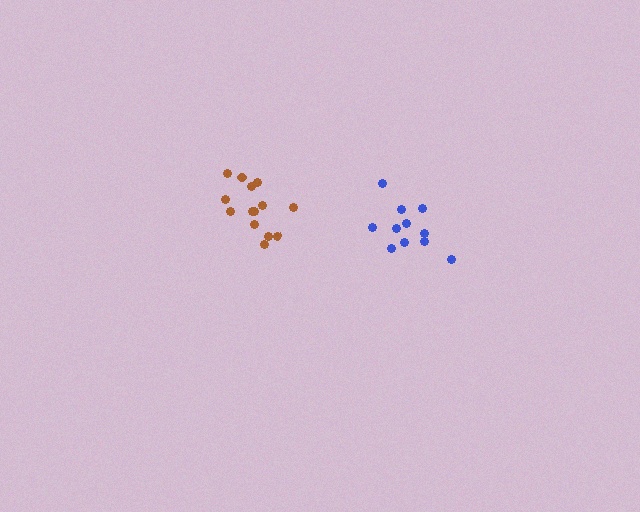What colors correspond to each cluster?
The clusters are colored: blue, brown.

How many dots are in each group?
Group 1: 11 dots, Group 2: 14 dots (25 total).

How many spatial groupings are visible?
There are 2 spatial groupings.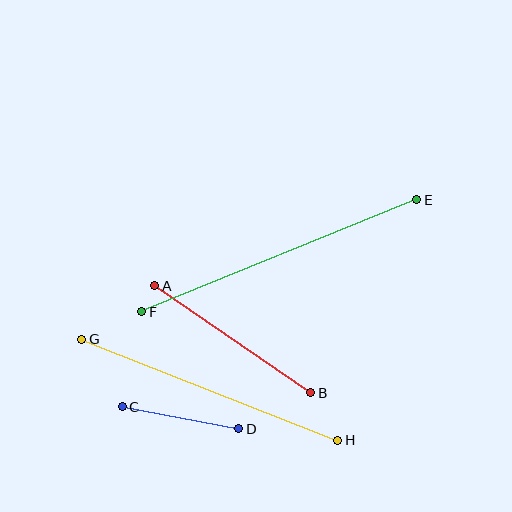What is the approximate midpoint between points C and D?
The midpoint is at approximately (181, 418) pixels.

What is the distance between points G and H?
The distance is approximately 275 pixels.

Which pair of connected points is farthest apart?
Points E and F are farthest apart.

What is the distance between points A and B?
The distance is approximately 189 pixels.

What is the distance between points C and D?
The distance is approximately 119 pixels.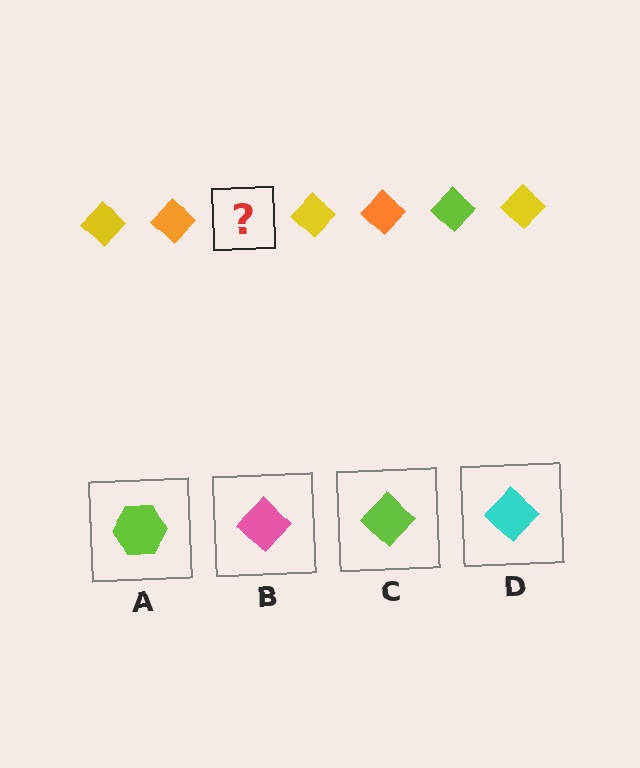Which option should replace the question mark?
Option C.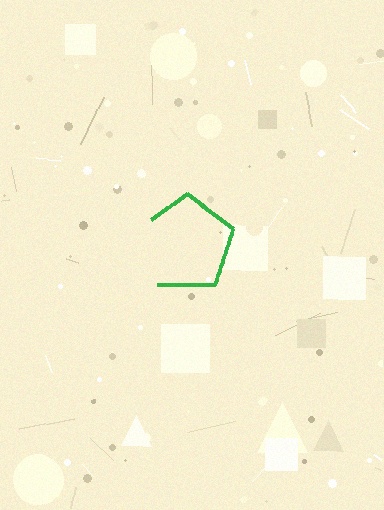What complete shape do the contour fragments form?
The contour fragments form a pentagon.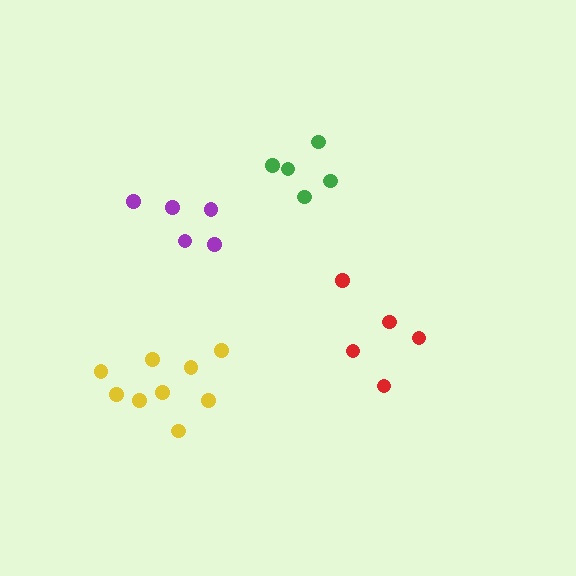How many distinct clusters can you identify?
There are 4 distinct clusters.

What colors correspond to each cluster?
The clusters are colored: green, red, purple, yellow.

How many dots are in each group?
Group 1: 5 dots, Group 2: 5 dots, Group 3: 5 dots, Group 4: 9 dots (24 total).